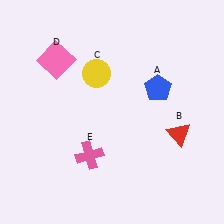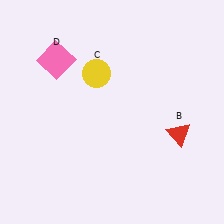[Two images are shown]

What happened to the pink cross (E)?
The pink cross (E) was removed in Image 2. It was in the bottom-left area of Image 1.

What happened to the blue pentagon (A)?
The blue pentagon (A) was removed in Image 2. It was in the top-right area of Image 1.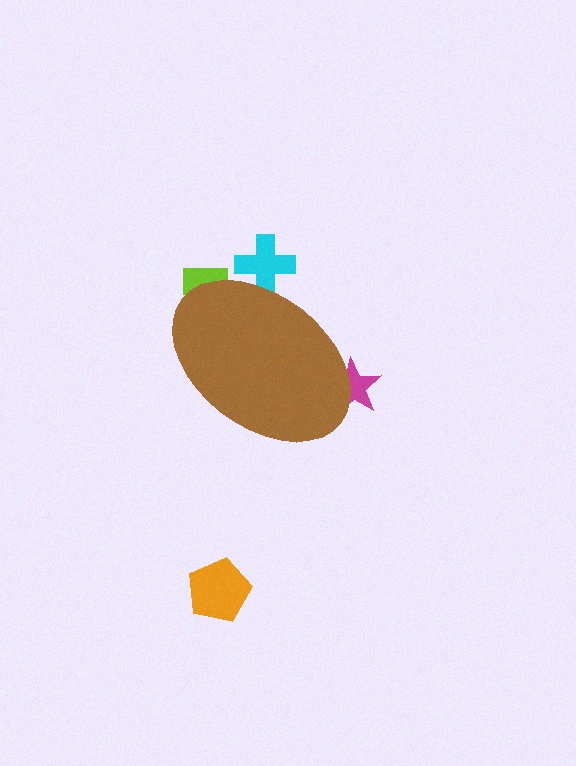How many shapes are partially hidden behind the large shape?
3 shapes are partially hidden.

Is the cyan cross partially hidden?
Yes, the cyan cross is partially hidden behind the brown ellipse.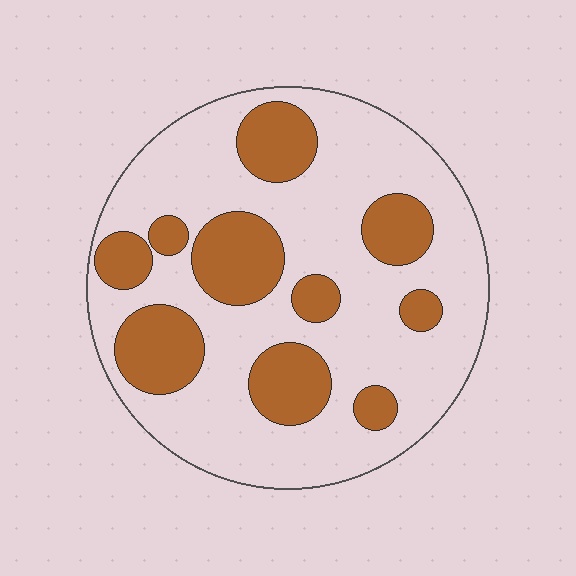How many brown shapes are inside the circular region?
10.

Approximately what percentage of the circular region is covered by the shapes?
Approximately 30%.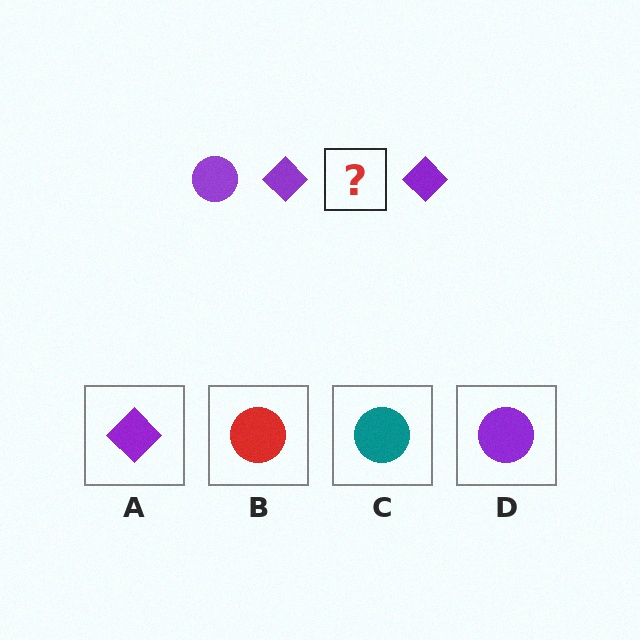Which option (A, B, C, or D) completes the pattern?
D.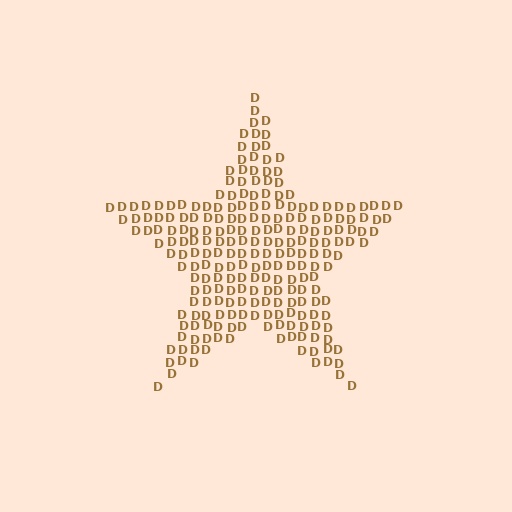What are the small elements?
The small elements are letter D's.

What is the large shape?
The large shape is a star.